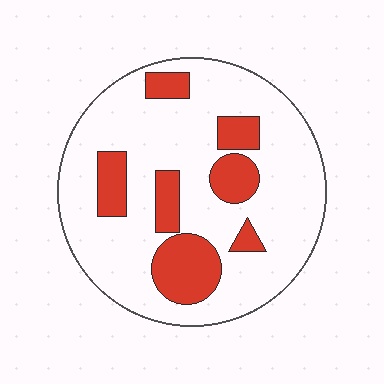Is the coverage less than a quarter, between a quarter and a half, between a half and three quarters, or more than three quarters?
Less than a quarter.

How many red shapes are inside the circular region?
7.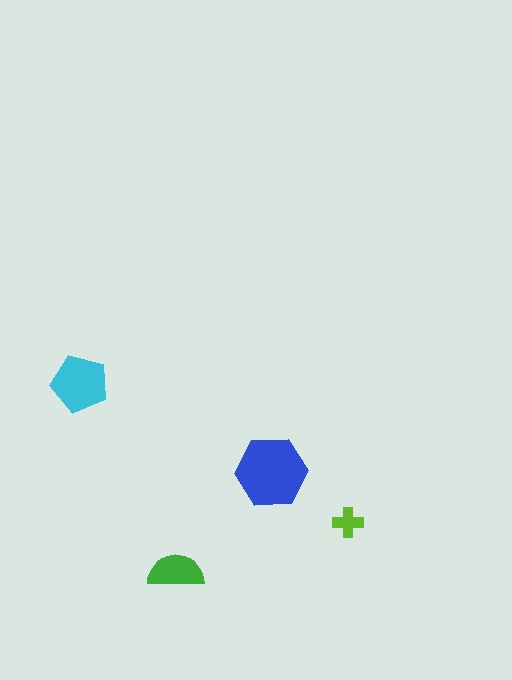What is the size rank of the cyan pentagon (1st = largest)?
2nd.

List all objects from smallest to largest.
The lime cross, the green semicircle, the cyan pentagon, the blue hexagon.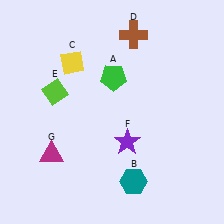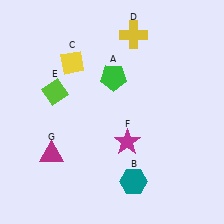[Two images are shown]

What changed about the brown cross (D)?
In Image 1, D is brown. In Image 2, it changed to yellow.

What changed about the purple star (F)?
In Image 1, F is purple. In Image 2, it changed to magenta.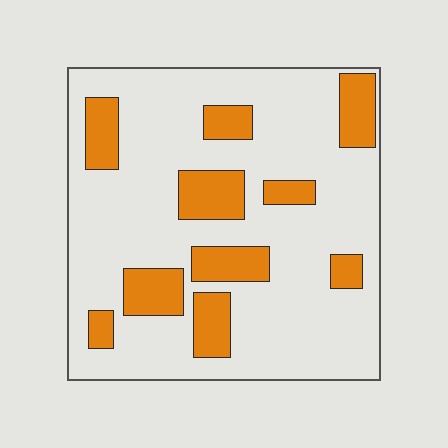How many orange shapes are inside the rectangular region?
10.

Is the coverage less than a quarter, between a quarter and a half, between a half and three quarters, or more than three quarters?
Less than a quarter.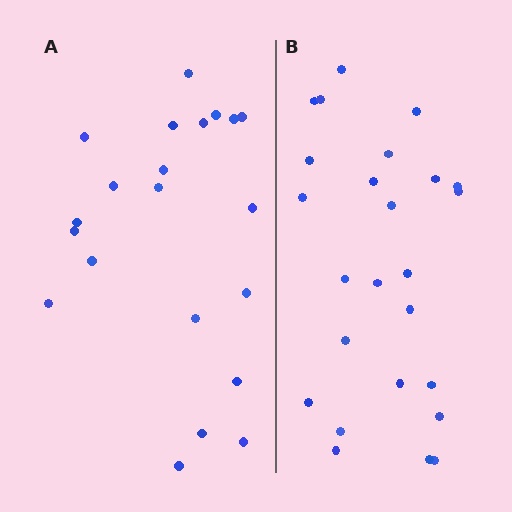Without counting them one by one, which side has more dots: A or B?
Region B (the right region) has more dots.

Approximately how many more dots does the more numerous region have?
Region B has about 4 more dots than region A.